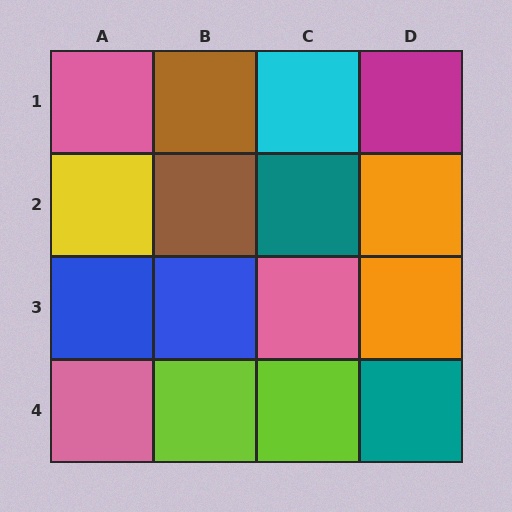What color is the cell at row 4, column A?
Pink.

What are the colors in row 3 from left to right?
Blue, blue, pink, orange.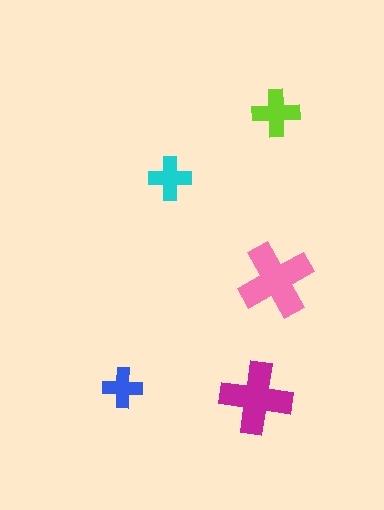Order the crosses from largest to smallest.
the pink one, the magenta one, the lime one, the cyan one, the blue one.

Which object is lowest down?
The magenta cross is bottommost.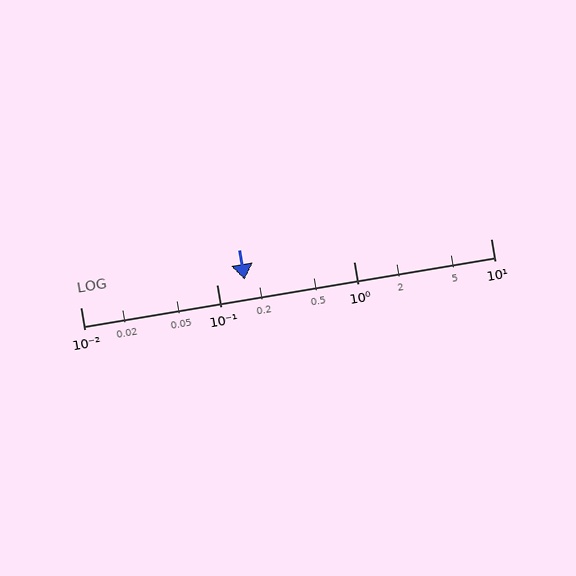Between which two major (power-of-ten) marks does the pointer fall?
The pointer is between 0.1 and 1.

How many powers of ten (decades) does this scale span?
The scale spans 3 decades, from 0.01 to 10.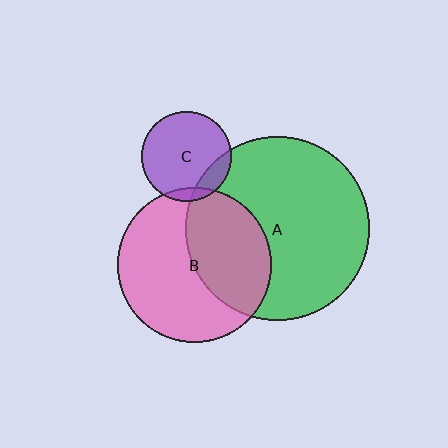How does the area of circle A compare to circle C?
Approximately 4.1 times.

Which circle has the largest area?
Circle A (green).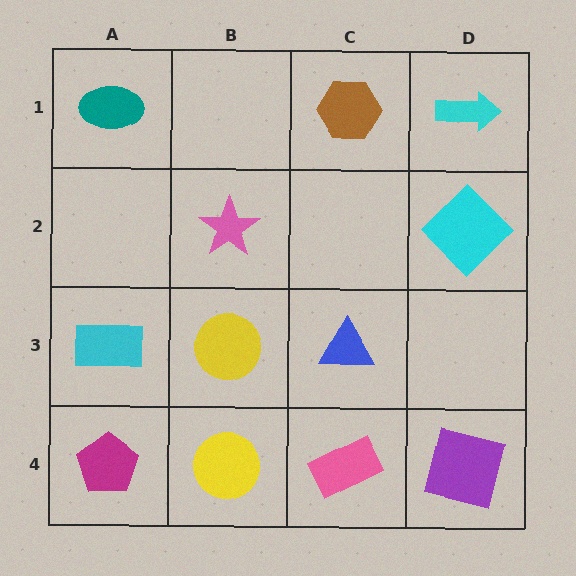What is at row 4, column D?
A purple square.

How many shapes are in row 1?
3 shapes.